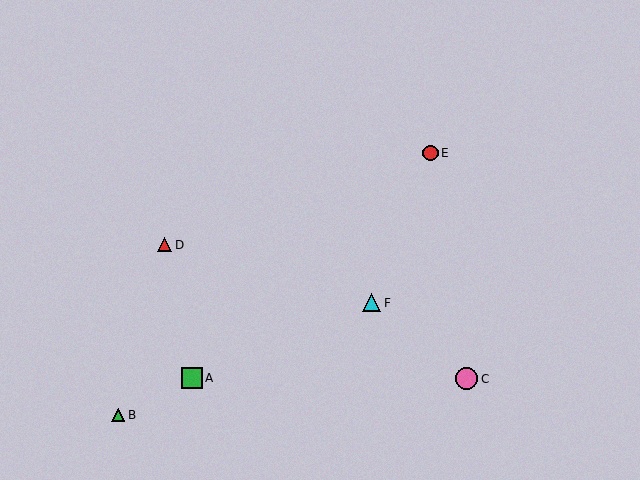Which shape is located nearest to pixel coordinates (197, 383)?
The green square (labeled A) at (192, 378) is nearest to that location.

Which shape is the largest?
The pink circle (labeled C) is the largest.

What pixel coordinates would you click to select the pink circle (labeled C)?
Click at (467, 379) to select the pink circle C.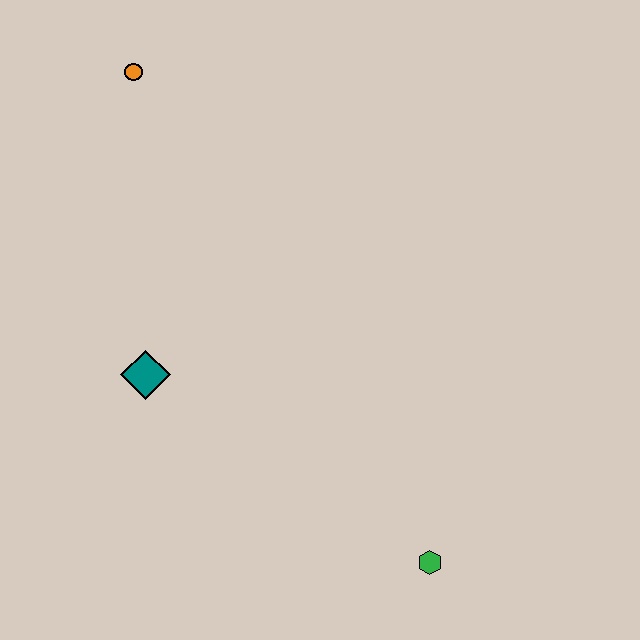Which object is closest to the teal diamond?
The orange circle is closest to the teal diamond.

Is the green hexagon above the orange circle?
No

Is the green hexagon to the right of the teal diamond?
Yes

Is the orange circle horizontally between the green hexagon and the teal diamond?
No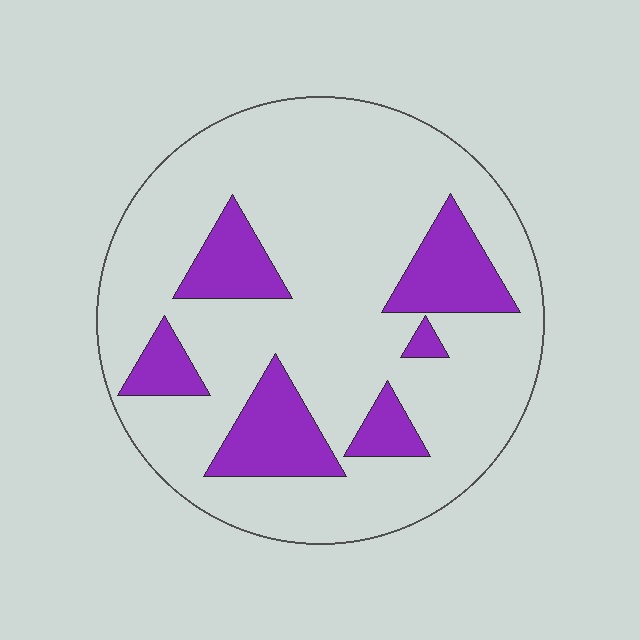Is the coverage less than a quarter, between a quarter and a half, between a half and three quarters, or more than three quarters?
Less than a quarter.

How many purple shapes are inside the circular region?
6.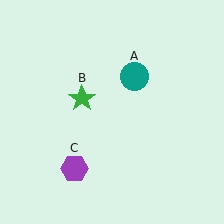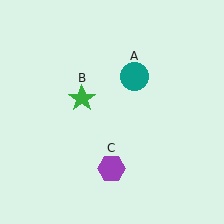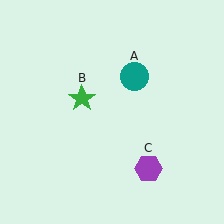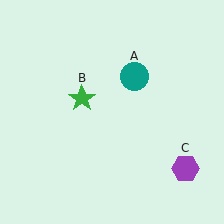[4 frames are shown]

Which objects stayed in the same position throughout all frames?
Teal circle (object A) and green star (object B) remained stationary.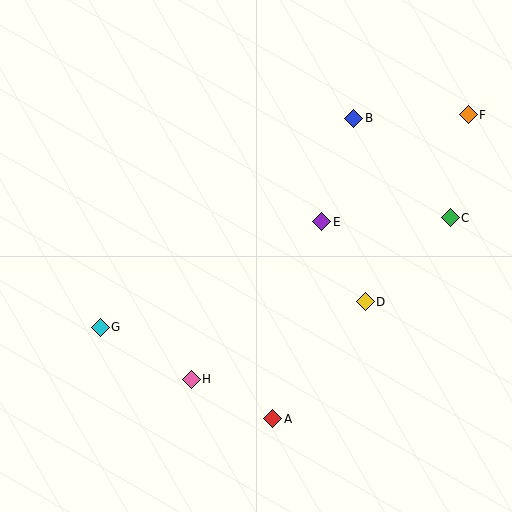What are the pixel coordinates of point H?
Point H is at (191, 379).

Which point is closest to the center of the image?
Point E at (322, 222) is closest to the center.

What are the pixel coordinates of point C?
Point C is at (450, 218).